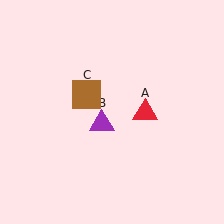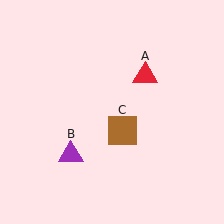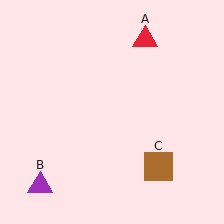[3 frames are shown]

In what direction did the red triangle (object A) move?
The red triangle (object A) moved up.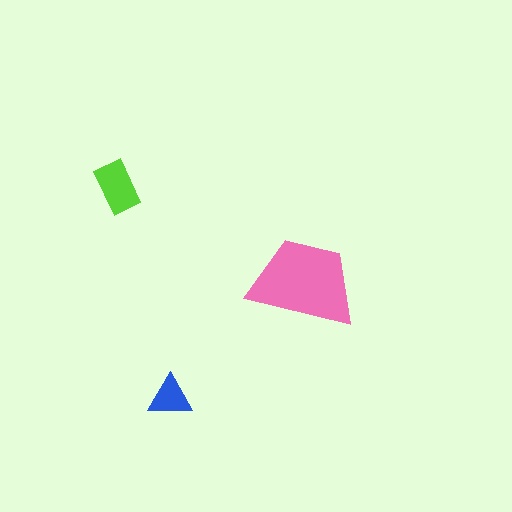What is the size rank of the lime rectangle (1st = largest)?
2nd.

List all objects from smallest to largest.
The blue triangle, the lime rectangle, the pink trapezoid.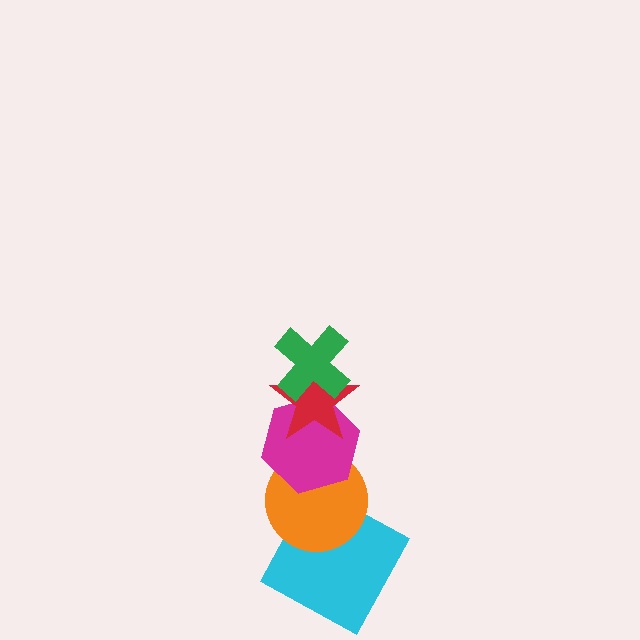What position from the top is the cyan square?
The cyan square is 5th from the top.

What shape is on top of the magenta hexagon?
The red star is on top of the magenta hexagon.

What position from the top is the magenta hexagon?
The magenta hexagon is 3rd from the top.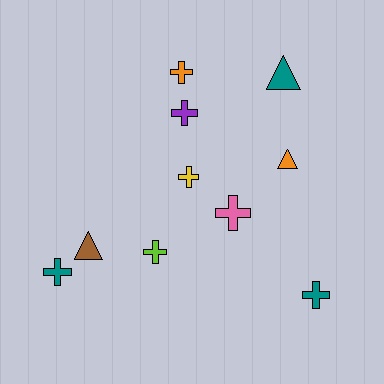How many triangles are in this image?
There are 3 triangles.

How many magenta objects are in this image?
There are no magenta objects.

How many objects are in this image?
There are 10 objects.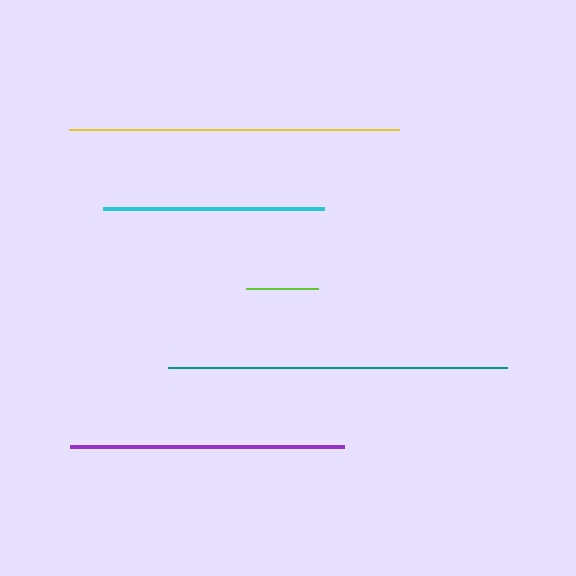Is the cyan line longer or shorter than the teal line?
The teal line is longer than the cyan line.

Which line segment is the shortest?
The lime line is the shortest at approximately 72 pixels.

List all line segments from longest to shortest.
From longest to shortest: teal, yellow, purple, cyan, lime.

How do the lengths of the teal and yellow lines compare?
The teal and yellow lines are approximately the same length.